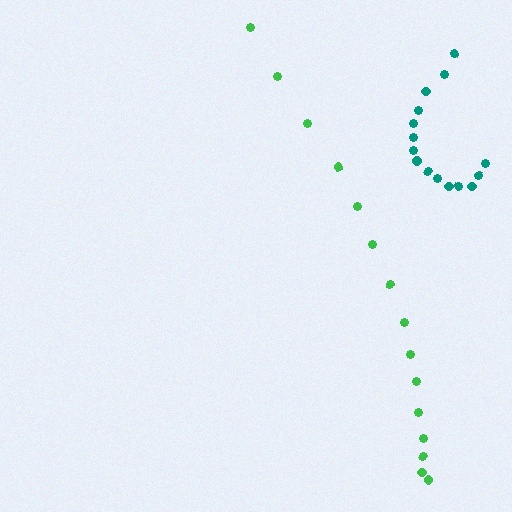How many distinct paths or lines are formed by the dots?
There are 2 distinct paths.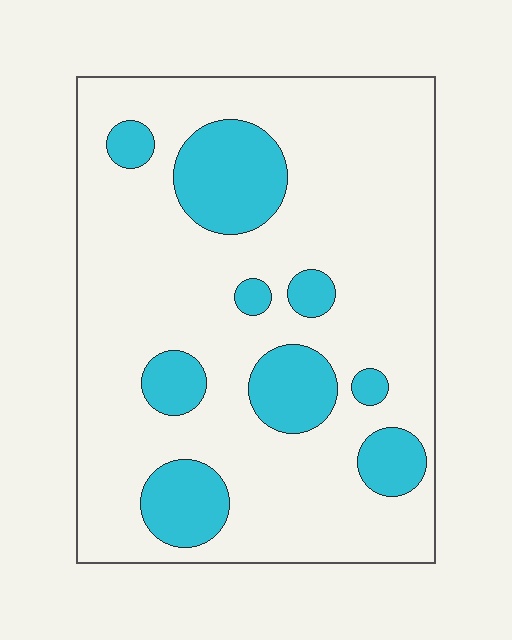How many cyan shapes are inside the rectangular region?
9.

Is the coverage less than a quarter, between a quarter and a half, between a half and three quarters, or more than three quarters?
Less than a quarter.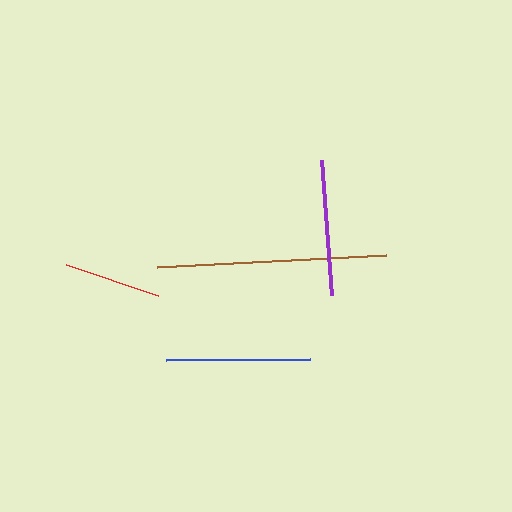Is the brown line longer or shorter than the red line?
The brown line is longer than the red line.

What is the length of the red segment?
The red segment is approximately 96 pixels long.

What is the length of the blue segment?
The blue segment is approximately 144 pixels long.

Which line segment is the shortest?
The red line is the shortest at approximately 96 pixels.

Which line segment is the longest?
The brown line is the longest at approximately 229 pixels.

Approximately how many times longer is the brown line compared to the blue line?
The brown line is approximately 1.6 times the length of the blue line.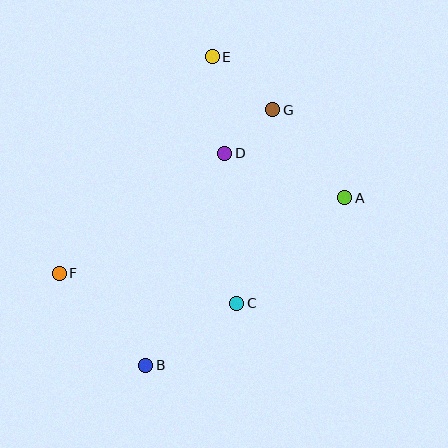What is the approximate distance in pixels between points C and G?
The distance between C and G is approximately 197 pixels.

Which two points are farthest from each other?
Points B and E are farthest from each other.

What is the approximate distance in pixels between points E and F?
The distance between E and F is approximately 265 pixels.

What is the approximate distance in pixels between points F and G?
The distance between F and G is approximately 269 pixels.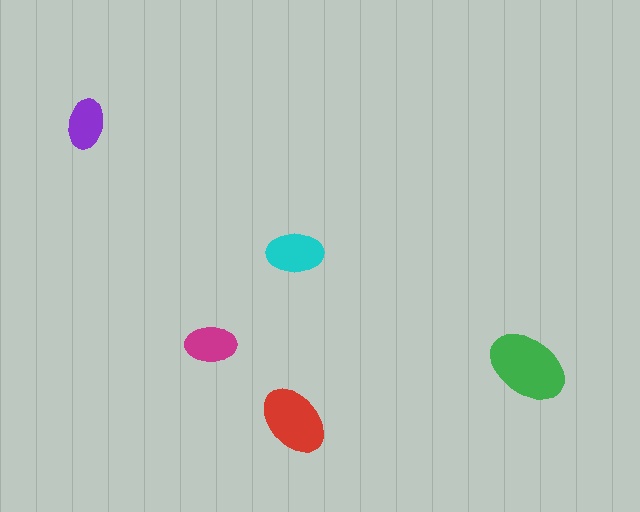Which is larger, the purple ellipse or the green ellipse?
The green one.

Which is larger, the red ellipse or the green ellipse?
The green one.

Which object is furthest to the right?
The green ellipse is rightmost.